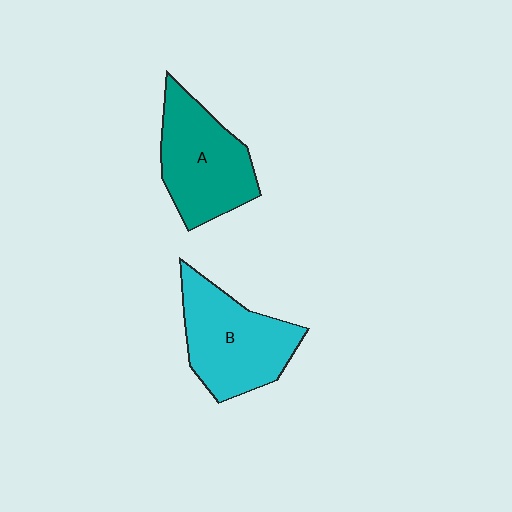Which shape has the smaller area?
Shape A (teal).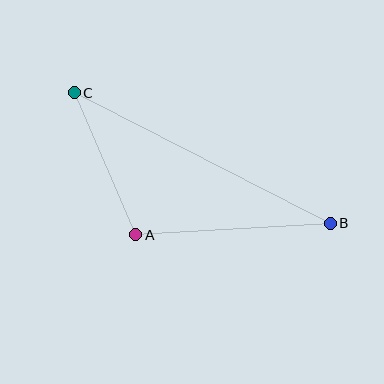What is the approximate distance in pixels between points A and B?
The distance between A and B is approximately 195 pixels.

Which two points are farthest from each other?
Points B and C are farthest from each other.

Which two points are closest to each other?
Points A and C are closest to each other.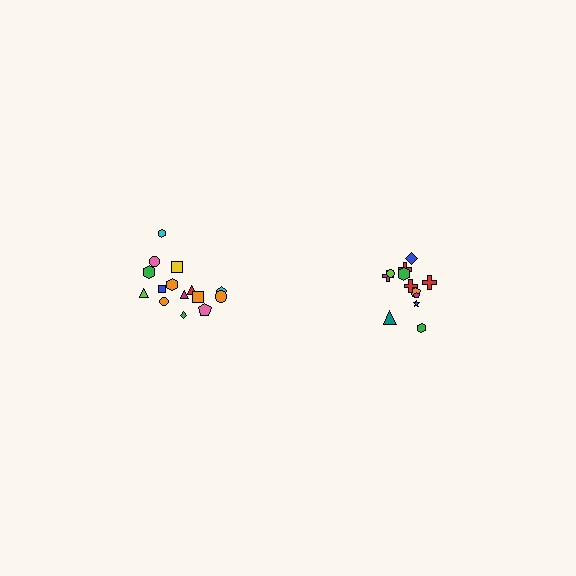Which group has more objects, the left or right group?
The left group.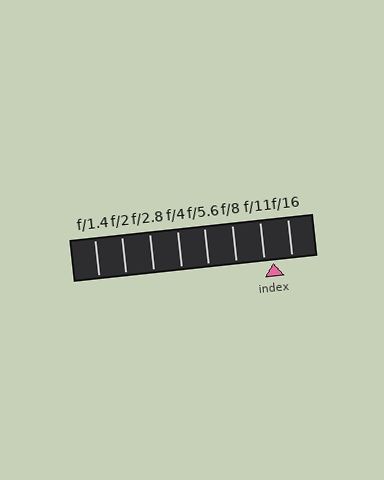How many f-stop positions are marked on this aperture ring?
There are 8 f-stop positions marked.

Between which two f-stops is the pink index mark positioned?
The index mark is between f/11 and f/16.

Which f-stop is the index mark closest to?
The index mark is closest to f/11.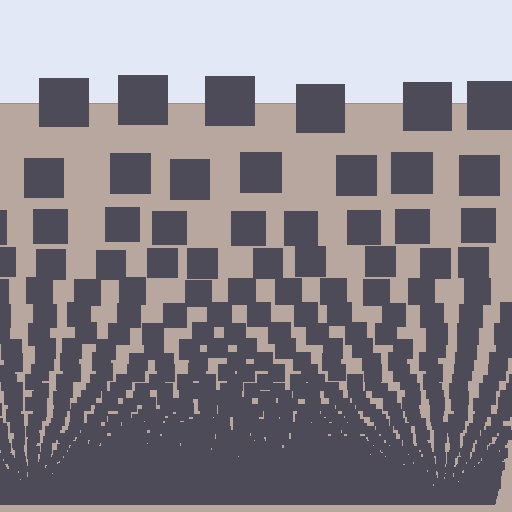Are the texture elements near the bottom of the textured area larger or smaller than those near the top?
Smaller. The gradient is inverted — elements near the bottom are smaller and denser.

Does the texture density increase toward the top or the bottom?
Density increases toward the bottom.